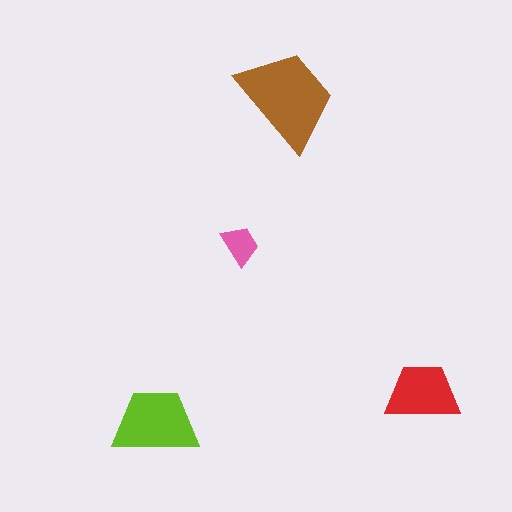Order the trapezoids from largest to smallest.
the brown one, the lime one, the red one, the pink one.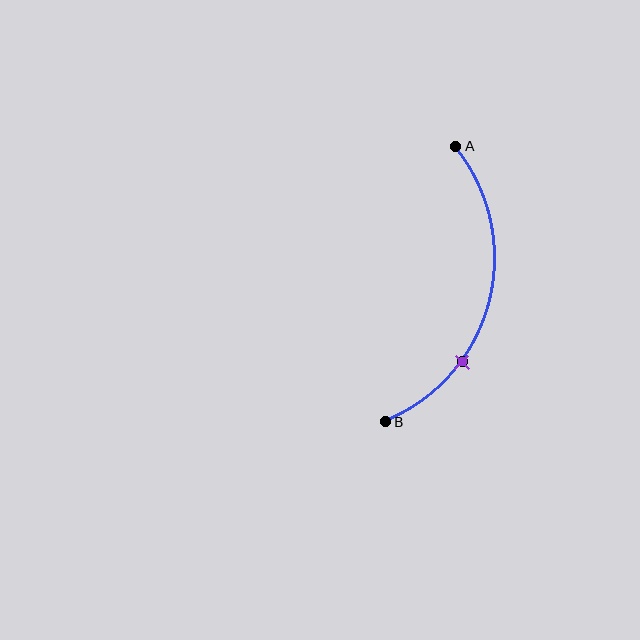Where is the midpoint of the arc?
The arc midpoint is the point on the curve farthest from the straight line joining A and B. It sits to the right of that line.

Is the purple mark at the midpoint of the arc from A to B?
No. The purple mark lies on the arc but is closer to endpoint B. The arc midpoint would be at the point on the curve equidistant along the arc from both A and B.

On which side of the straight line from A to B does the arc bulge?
The arc bulges to the right of the straight line connecting A and B.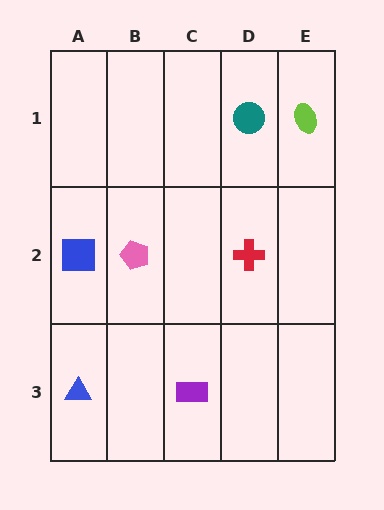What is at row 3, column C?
A purple rectangle.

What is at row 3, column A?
A blue triangle.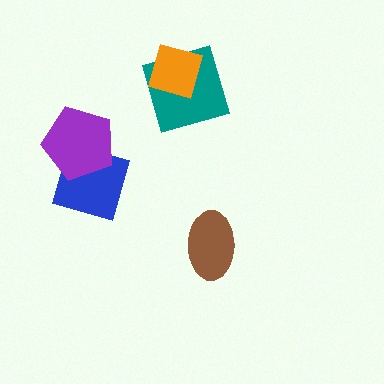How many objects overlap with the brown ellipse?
0 objects overlap with the brown ellipse.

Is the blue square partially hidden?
Yes, it is partially covered by another shape.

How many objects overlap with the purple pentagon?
1 object overlaps with the purple pentagon.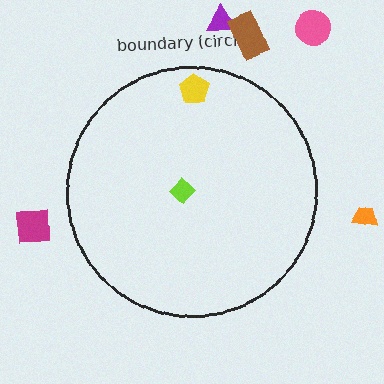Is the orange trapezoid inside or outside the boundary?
Outside.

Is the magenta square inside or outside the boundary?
Outside.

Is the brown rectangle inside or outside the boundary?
Outside.